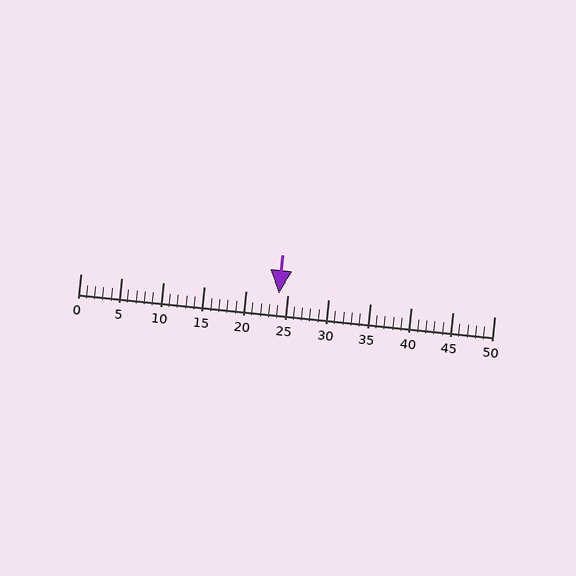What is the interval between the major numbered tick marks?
The major tick marks are spaced 5 units apart.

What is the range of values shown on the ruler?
The ruler shows values from 0 to 50.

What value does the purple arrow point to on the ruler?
The purple arrow points to approximately 24.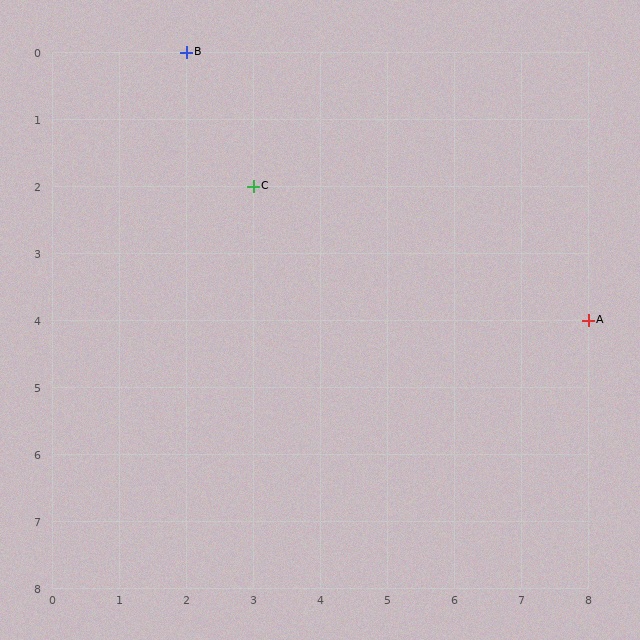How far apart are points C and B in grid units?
Points C and B are 1 column and 2 rows apart (about 2.2 grid units diagonally).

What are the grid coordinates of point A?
Point A is at grid coordinates (8, 4).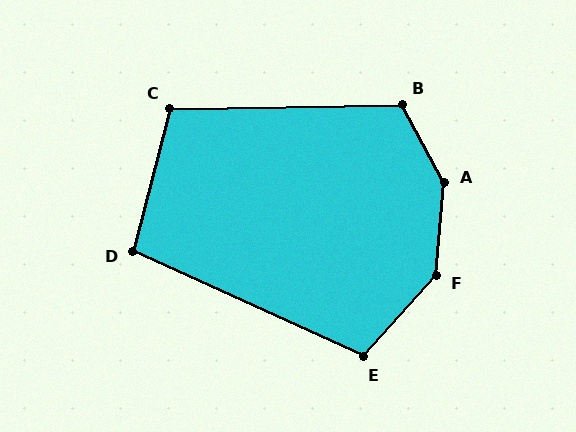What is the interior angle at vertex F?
Approximately 143 degrees (obtuse).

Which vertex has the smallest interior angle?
D, at approximately 100 degrees.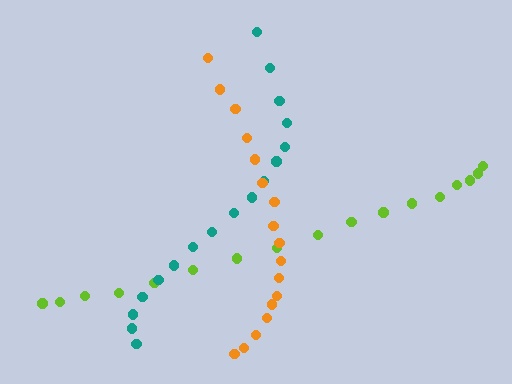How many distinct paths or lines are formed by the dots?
There are 3 distinct paths.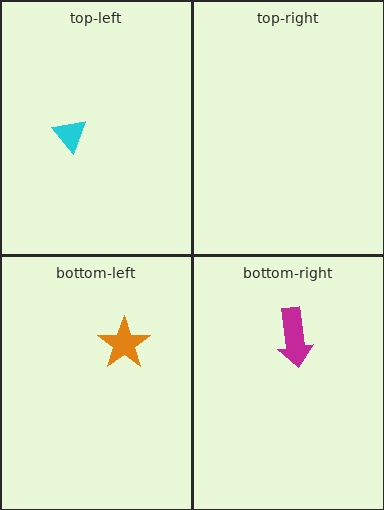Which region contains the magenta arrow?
The bottom-right region.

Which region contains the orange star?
The bottom-left region.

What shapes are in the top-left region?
The cyan triangle.